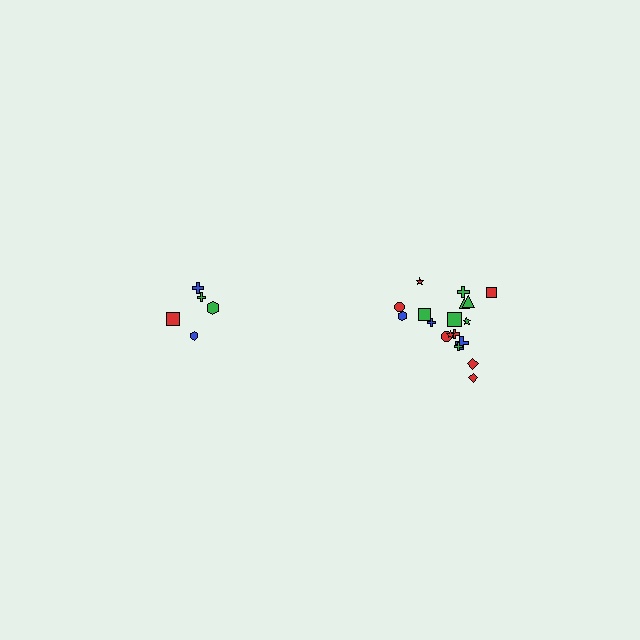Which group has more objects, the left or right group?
The right group.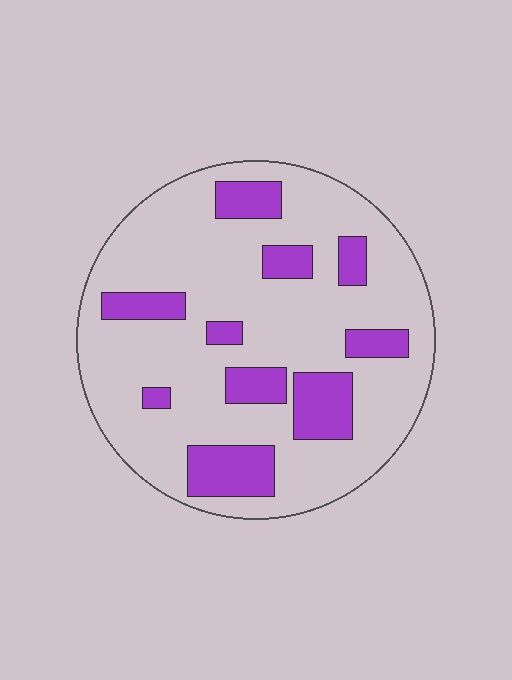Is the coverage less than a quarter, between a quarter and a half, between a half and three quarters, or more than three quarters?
Less than a quarter.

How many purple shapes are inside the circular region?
10.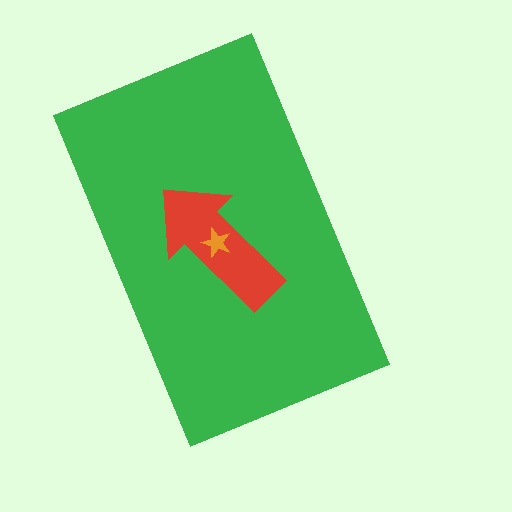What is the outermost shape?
The green rectangle.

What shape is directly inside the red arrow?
The orange star.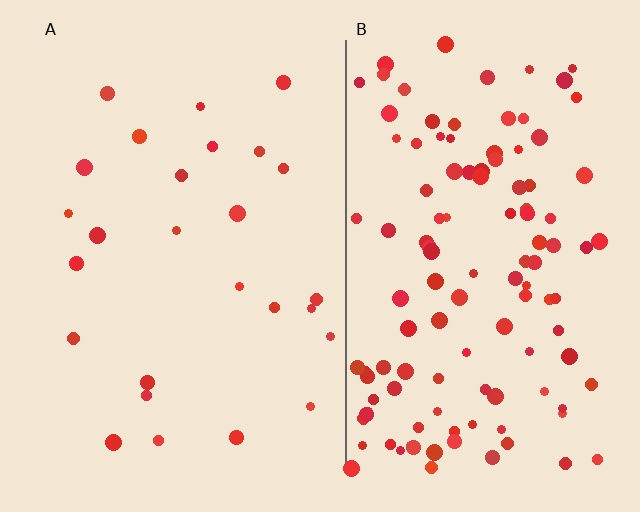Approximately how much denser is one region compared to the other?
Approximately 4.6× — region B over region A.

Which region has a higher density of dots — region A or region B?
B (the right).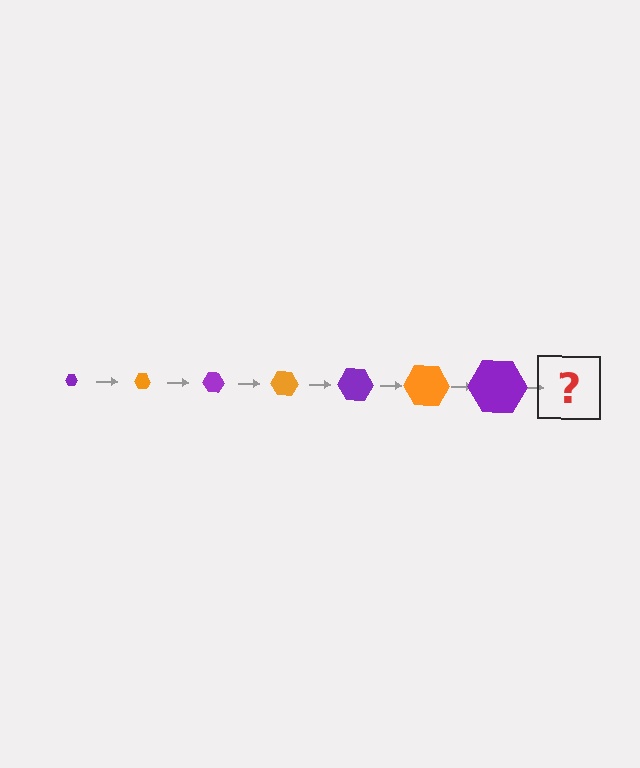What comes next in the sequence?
The next element should be an orange hexagon, larger than the previous one.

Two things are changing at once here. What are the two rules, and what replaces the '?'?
The two rules are that the hexagon grows larger each step and the color cycles through purple and orange. The '?' should be an orange hexagon, larger than the previous one.